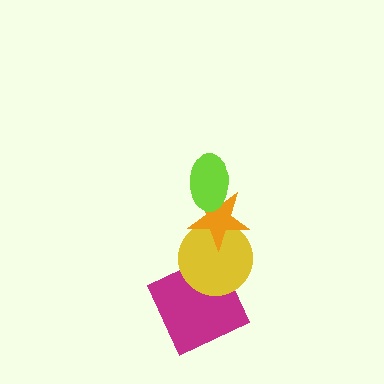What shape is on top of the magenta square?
The yellow circle is on top of the magenta square.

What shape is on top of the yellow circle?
The orange star is on top of the yellow circle.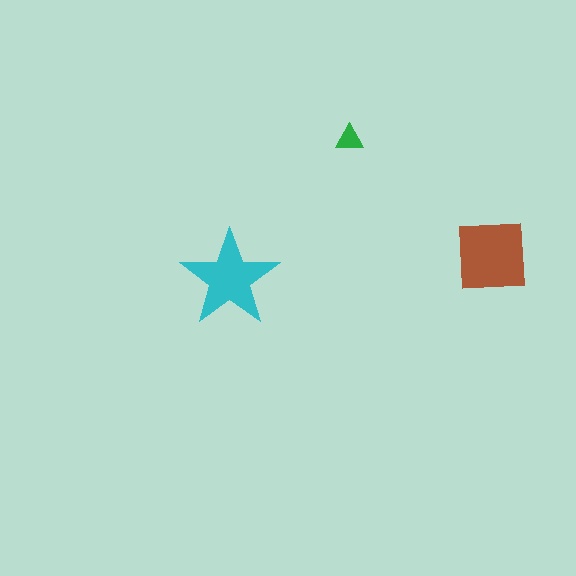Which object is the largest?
The brown square.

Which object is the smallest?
The green triangle.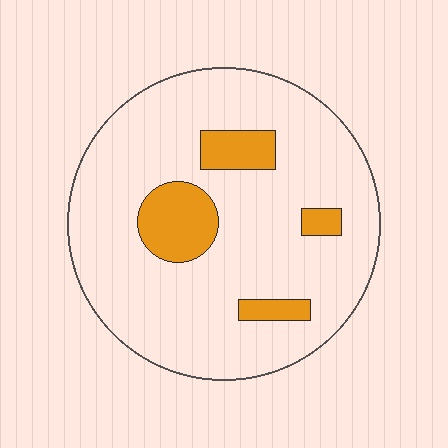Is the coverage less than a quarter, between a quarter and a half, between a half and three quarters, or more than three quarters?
Less than a quarter.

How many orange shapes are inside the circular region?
4.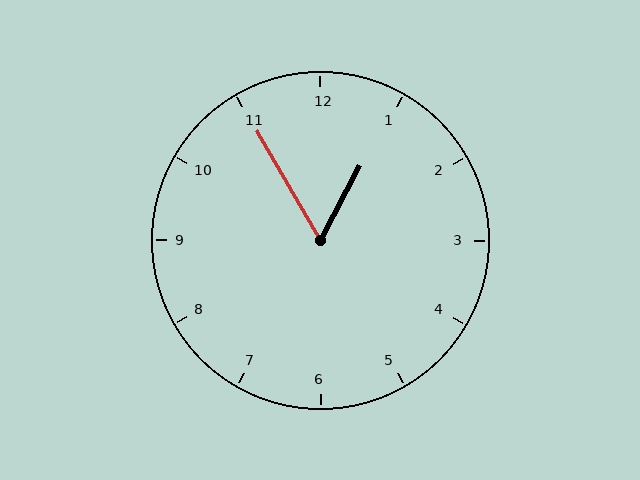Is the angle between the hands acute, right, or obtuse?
It is acute.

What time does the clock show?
12:55.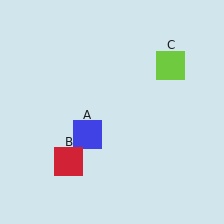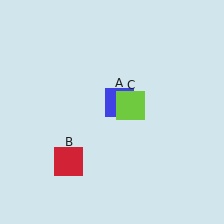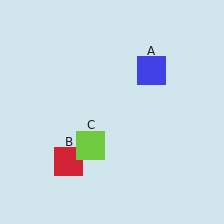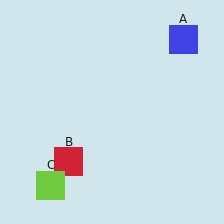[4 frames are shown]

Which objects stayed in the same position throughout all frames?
Red square (object B) remained stationary.